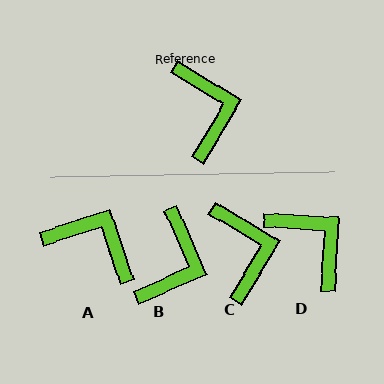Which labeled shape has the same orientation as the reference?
C.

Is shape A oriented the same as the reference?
No, it is off by about 49 degrees.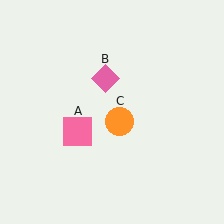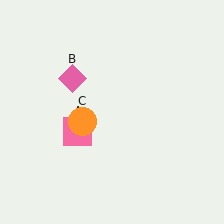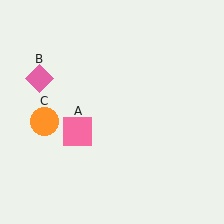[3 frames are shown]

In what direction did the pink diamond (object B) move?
The pink diamond (object B) moved left.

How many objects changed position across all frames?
2 objects changed position: pink diamond (object B), orange circle (object C).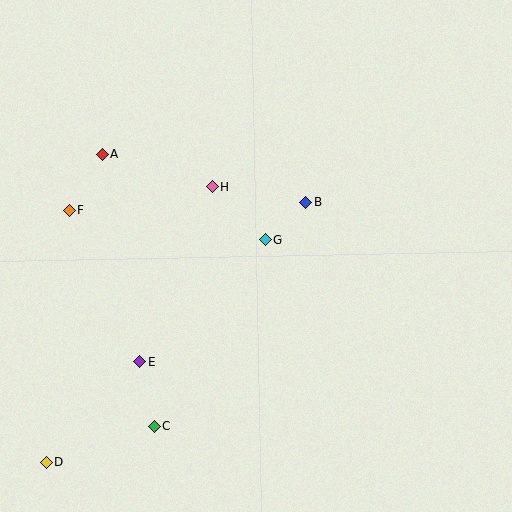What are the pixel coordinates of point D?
Point D is at (46, 462).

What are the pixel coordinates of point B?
Point B is at (306, 202).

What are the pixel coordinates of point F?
Point F is at (70, 210).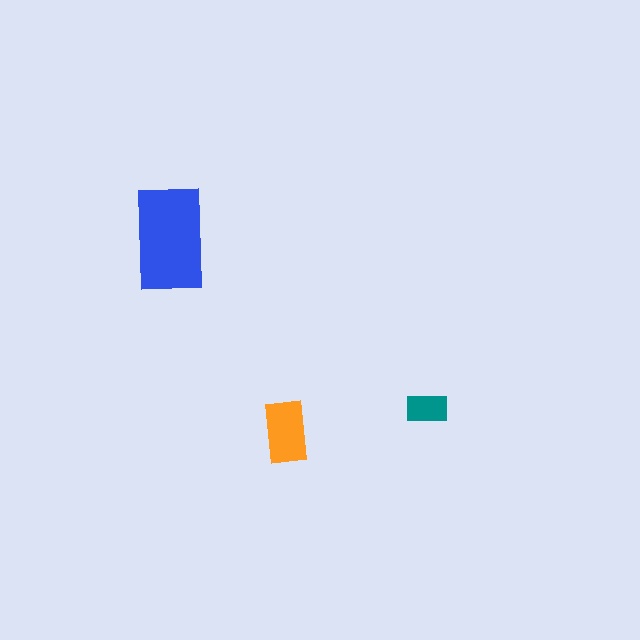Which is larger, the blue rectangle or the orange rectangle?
The blue one.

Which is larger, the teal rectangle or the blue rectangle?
The blue one.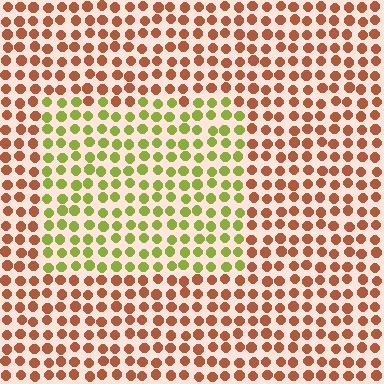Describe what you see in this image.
The image is filled with small brown elements in a uniform arrangement. A rectangle-shaped region is visible where the elements are tinted to a slightly different hue, forming a subtle color boundary.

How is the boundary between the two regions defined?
The boundary is defined purely by a slight shift in hue (about 65 degrees). Spacing, size, and orientation are identical on both sides.